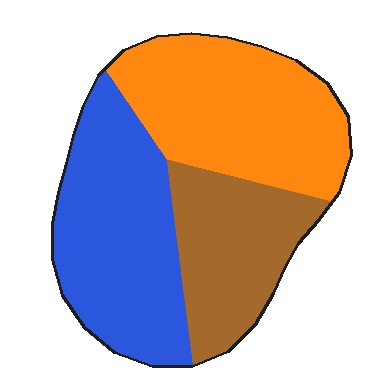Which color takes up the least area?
Brown, at roughly 25%.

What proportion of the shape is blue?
Blue covers about 40% of the shape.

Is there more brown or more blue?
Blue.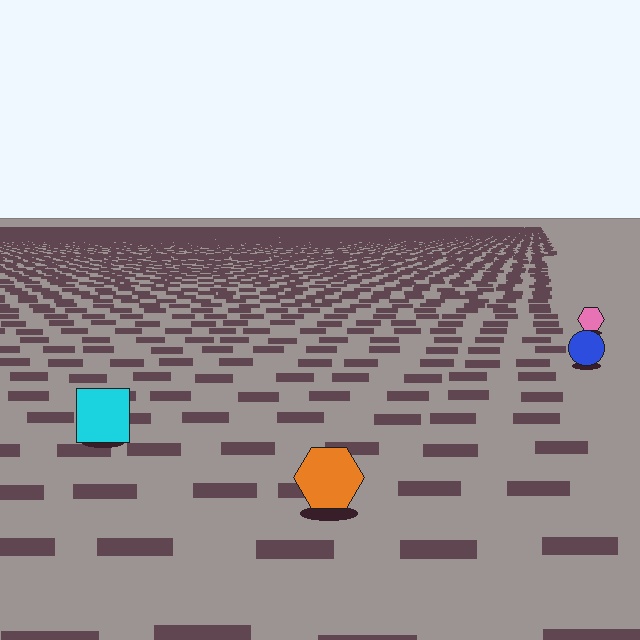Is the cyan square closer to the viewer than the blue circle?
Yes. The cyan square is closer — you can tell from the texture gradient: the ground texture is coarser near it.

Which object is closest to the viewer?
The orange hexagon is closest. The texture marks near it are larger and more spread out.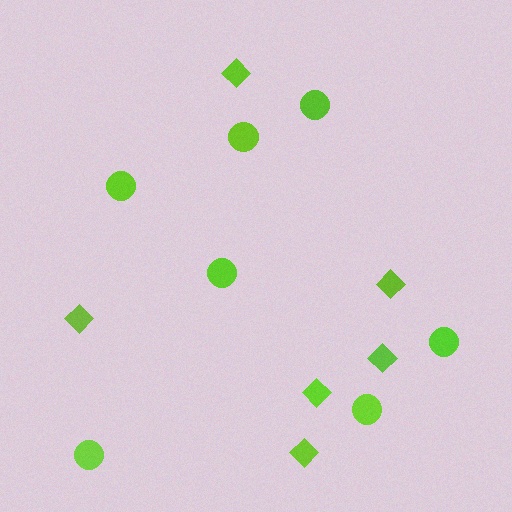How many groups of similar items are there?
There are 2 groups: one group of diamonds (6) and one group of circles (7).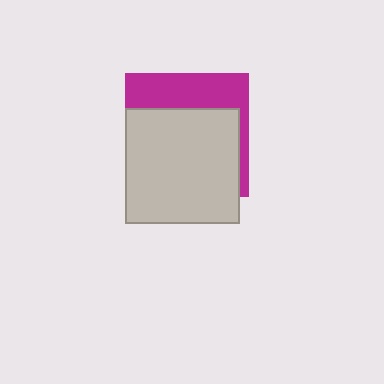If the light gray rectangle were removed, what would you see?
You would see the complete magenta square.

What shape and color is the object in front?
The object in front is a light gray rectangle.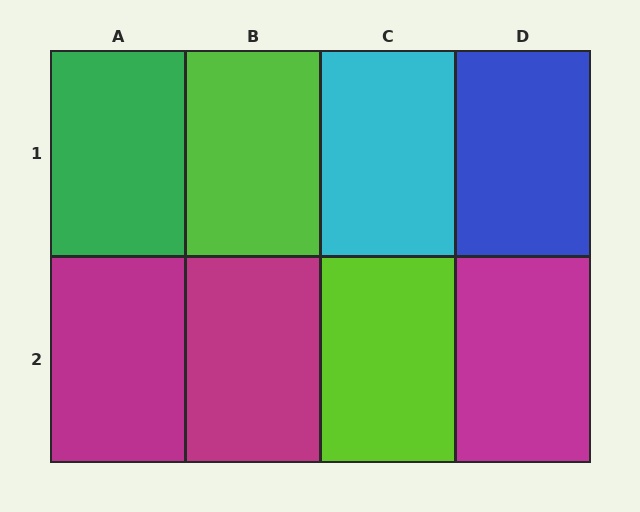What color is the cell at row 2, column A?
Magenta.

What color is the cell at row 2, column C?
Lime.